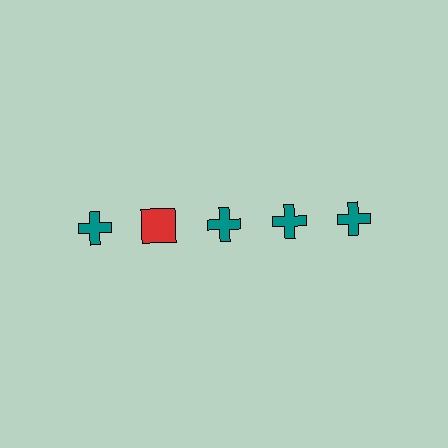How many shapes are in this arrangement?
There are 5 shapes arranged in a grid pattern.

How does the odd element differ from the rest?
It differs in both color (red instead of teal) and shape (square instead of cross).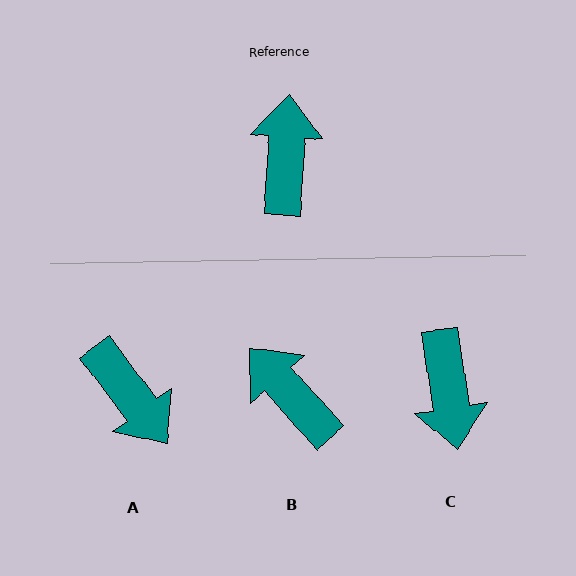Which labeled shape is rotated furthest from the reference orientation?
C, about 168 degrees away.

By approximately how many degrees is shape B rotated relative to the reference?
Approximately 46 degrees counter-clockwise.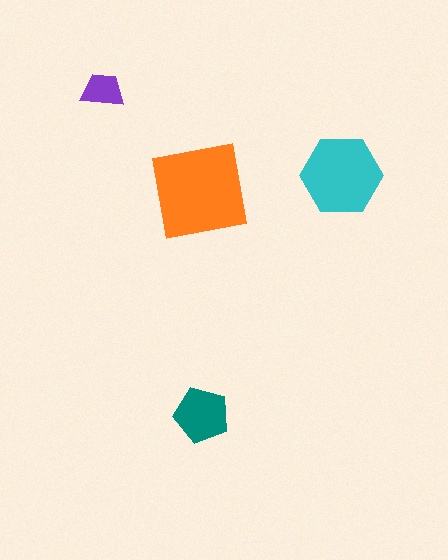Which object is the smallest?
The purple trapezoid.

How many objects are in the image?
There are 4 objects in the image.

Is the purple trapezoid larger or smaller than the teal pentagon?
Smaller.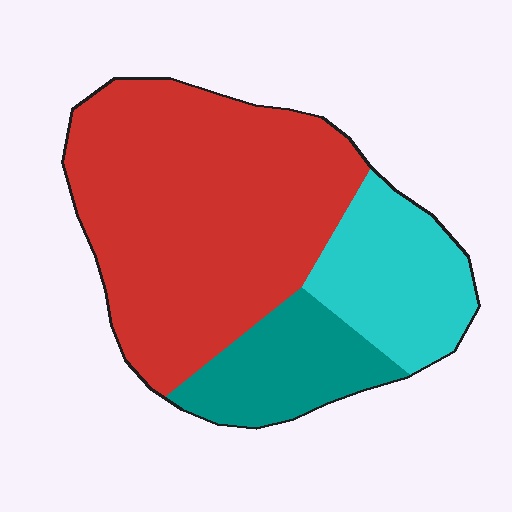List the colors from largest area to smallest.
From largest to smallest: red, cyan, teal.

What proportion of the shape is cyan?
Cyan takes up about one fifth (1/5) of the shape.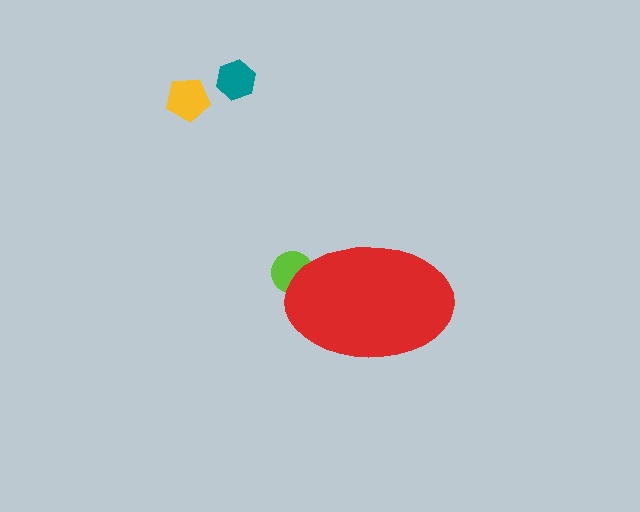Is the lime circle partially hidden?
Yes, the lime circle is partially hidden behind the red ellipse.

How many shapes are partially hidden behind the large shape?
1 shape is partially hidden.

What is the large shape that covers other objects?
A red ellipse.